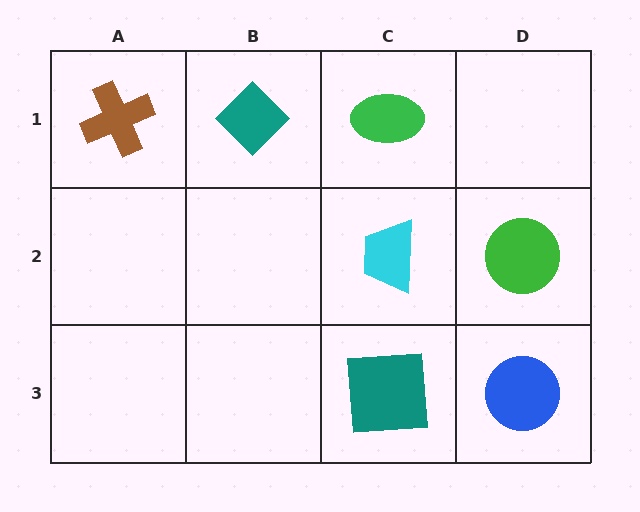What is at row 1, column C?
A green ellipse.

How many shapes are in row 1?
3 shapes.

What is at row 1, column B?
A teal diamond.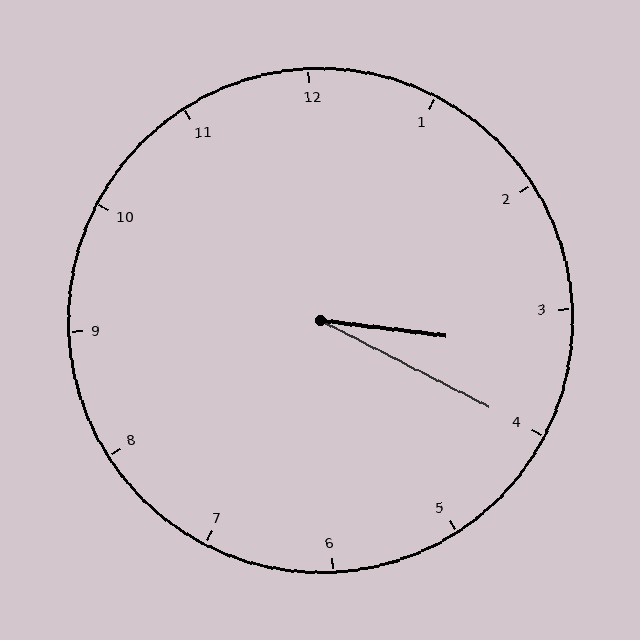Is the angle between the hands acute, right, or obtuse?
It is acute.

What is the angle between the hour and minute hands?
Approximately 20 degrees.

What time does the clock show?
3:20.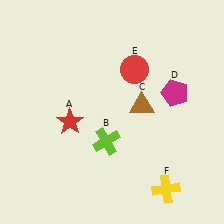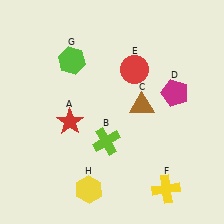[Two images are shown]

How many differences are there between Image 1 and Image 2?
There are 2 differences between the two images.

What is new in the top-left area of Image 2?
A lime hexagon (G) was added in the top-left area of Image 2.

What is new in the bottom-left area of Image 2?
A yellow hexagon (H) was added in the bottom-left area of Image 2.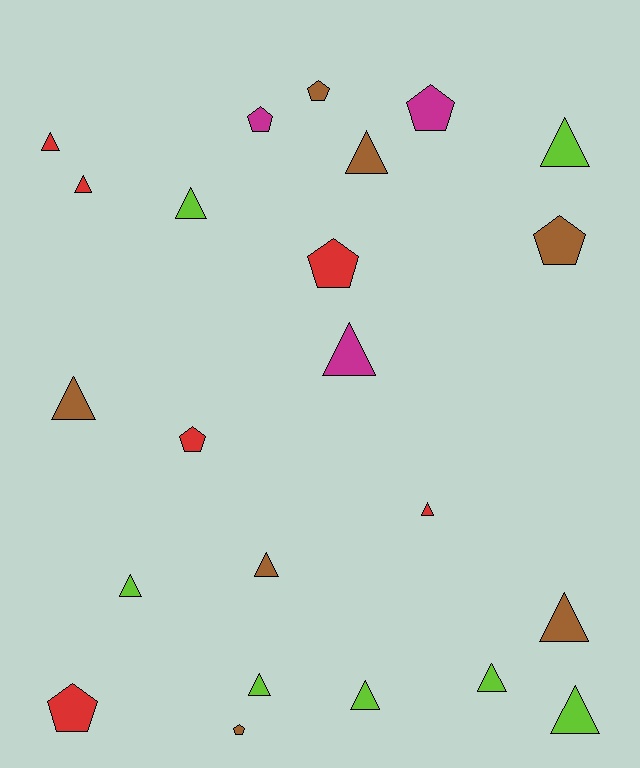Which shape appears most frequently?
Triangle, with 15 objects.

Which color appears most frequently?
Brown, with 7 objects.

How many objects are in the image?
There are 23 objects.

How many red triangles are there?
There are 3 red triangles.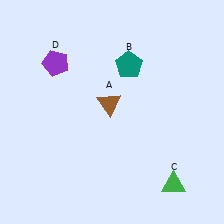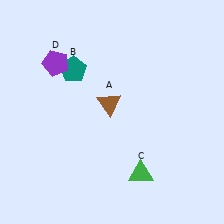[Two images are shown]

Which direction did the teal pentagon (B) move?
The teal pentagon (B) moved left.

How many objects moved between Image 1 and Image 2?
2 objects moved between the two images.